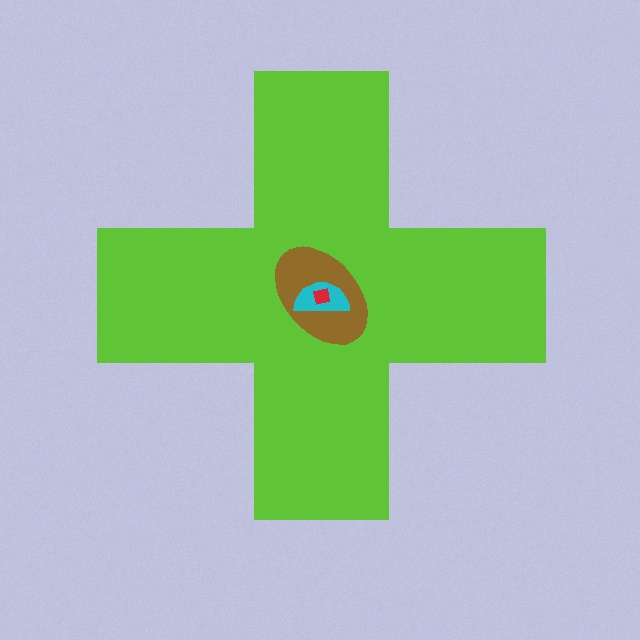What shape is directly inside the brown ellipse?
The cyan semicircle.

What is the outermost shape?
The lime cross.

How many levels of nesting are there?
4.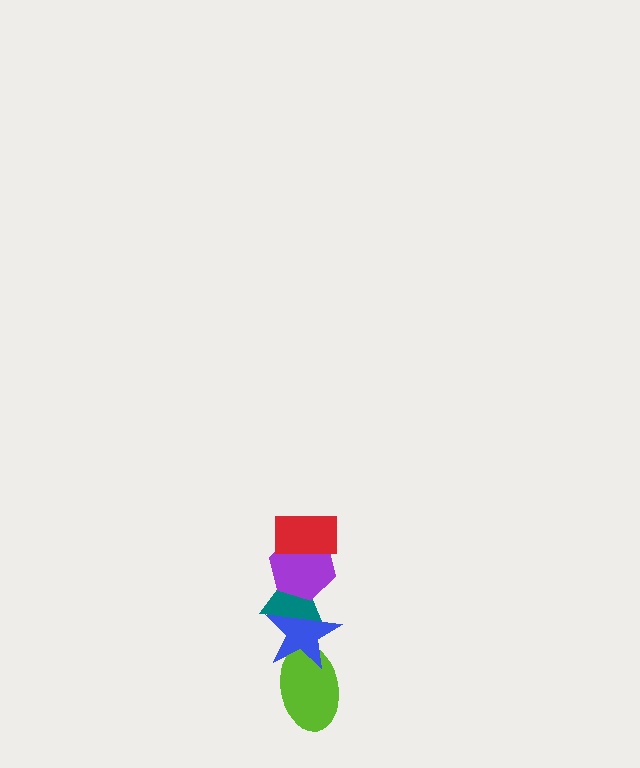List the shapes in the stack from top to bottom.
From top to bottom: the red rectangle, the purple hexagon, the teal triangle, the blue star, the lime ellipse.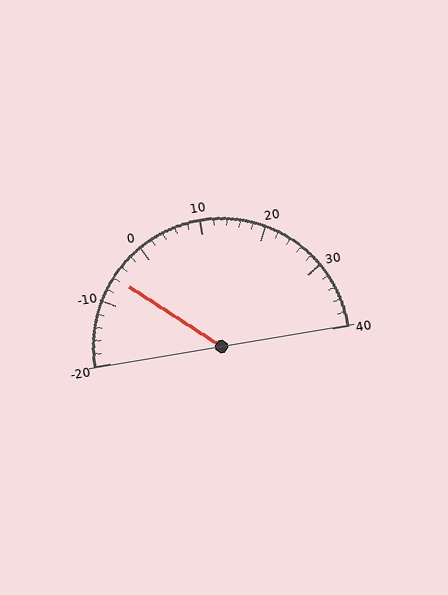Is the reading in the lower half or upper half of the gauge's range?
The reading is in the lower half of the range (-20 to 40).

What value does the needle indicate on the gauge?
The needle indicates approximately -6.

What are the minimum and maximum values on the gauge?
The gauge ranges from -20 to 40.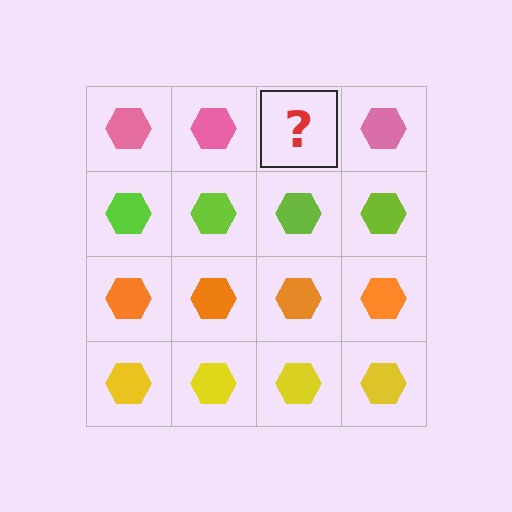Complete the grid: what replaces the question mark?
The question mark should be replaced with a pink hexagon.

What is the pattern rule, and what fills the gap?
The rule is that each row has a consistent color. The gap should be filled with a pink hexagon.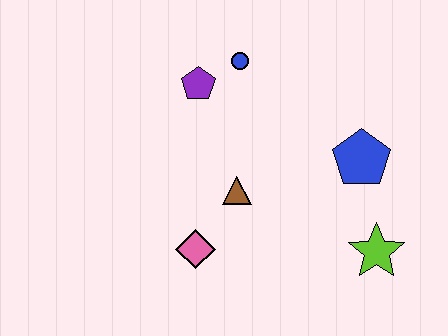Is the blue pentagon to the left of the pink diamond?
No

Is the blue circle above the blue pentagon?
Yes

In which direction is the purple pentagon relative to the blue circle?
The purple pentagon is to the left of the blue circle.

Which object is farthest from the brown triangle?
The lime star is farthest from the brown triangle.